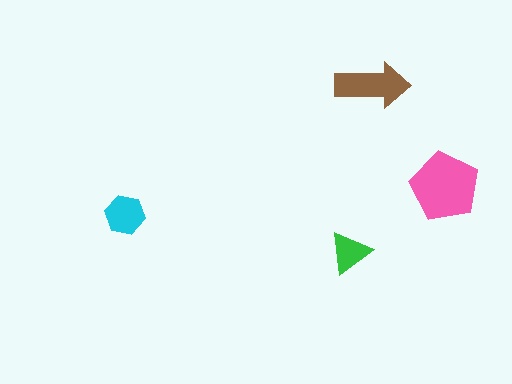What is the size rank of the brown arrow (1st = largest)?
2nd.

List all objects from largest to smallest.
The pink pentagon, the brown arrow, the cyan hexagon, the green triangle.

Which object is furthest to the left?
The cyan hexagon is leftmost.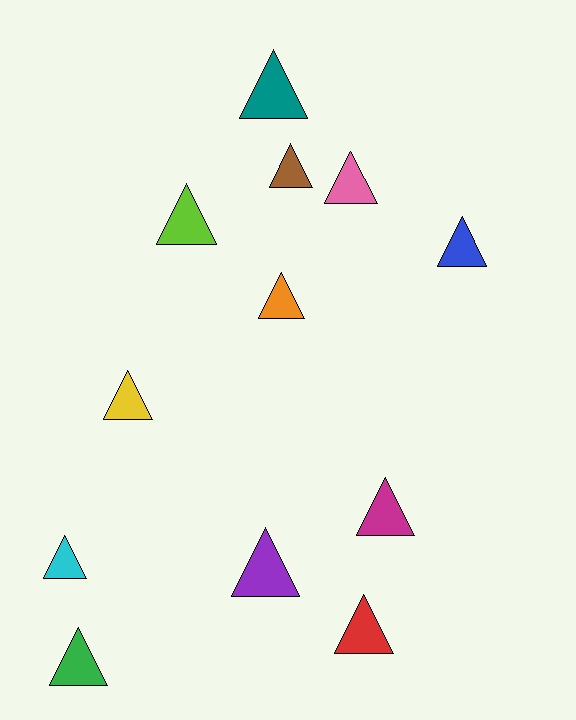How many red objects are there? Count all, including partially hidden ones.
There is 1 red object.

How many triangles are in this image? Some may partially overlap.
There are 12 triangles.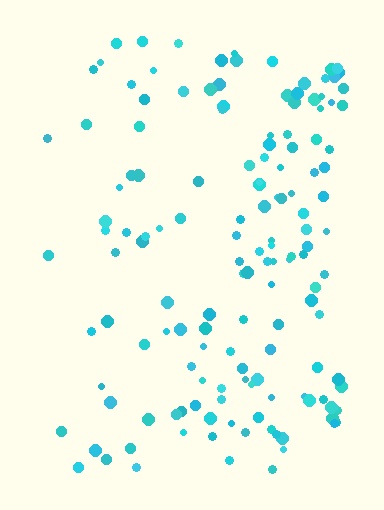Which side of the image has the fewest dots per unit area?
The left.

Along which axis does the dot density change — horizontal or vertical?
Horizontal.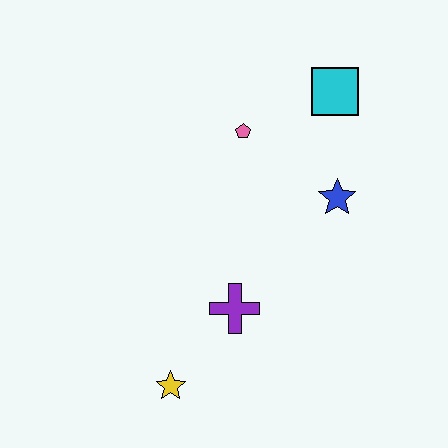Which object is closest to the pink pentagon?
The cyan square is closest to the pink pentagon.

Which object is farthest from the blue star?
The yellow star is farthest from the blue star.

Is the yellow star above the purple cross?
No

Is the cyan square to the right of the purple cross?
Yes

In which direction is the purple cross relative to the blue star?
The purple cross is below the blue star.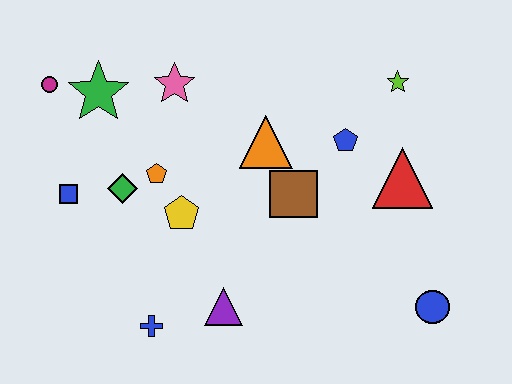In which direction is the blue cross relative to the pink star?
The blue cross is below the pink star.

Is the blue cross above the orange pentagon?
No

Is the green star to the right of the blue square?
Yes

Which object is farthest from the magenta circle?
The blue circle is farthest from the magenta circle.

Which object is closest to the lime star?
The blue pentagon is closest to the lime star.